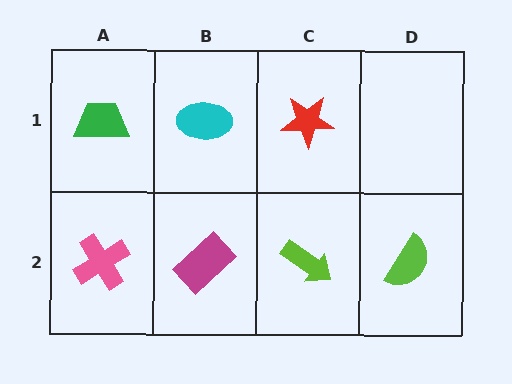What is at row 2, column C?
A lime arrow.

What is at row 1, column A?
A green trapezoid.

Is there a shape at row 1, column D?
No, that cell is empty.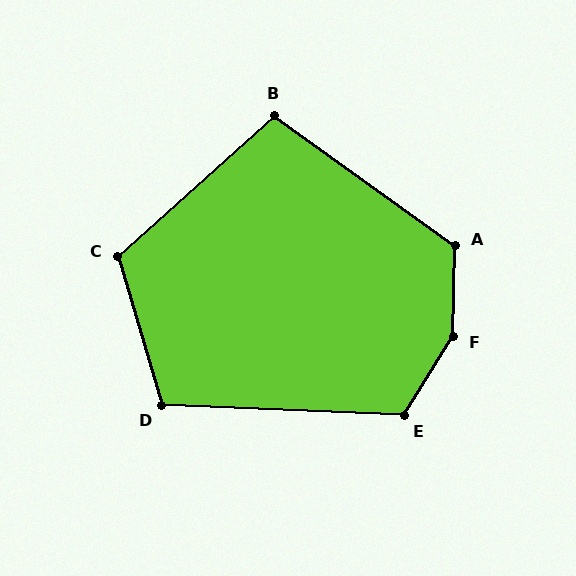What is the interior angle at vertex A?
Approximately 125 degrees (obtuse).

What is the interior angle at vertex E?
Approximately 120 degrees (obtuse).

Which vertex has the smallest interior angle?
B, at approximately 102 degrees.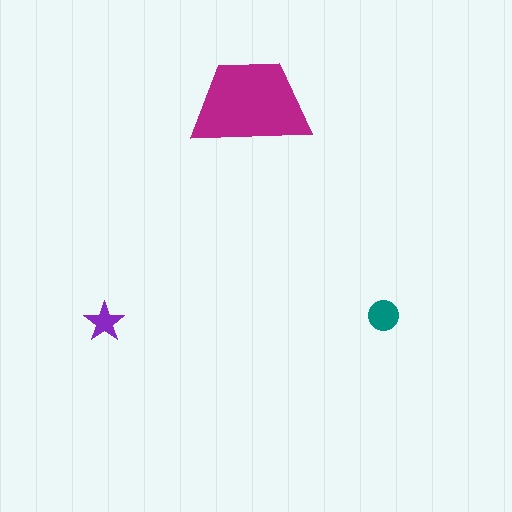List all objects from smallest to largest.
The purple star, the teal circle, the magenta trapezoid.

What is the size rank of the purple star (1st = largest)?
3rd.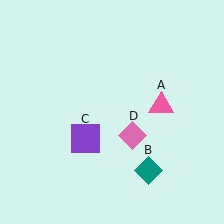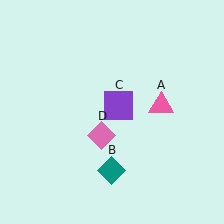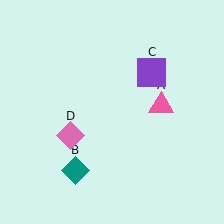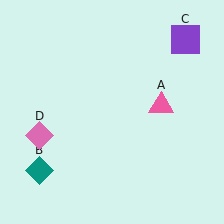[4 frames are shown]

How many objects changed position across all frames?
3 objects changed position: teal diamond (object B), purple square (object C), pink diamond (object D).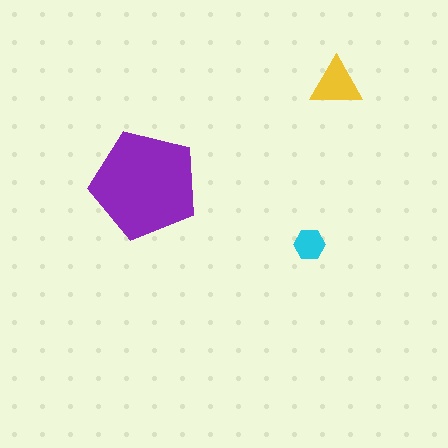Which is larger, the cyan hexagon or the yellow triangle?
The yellow triangle.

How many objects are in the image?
There are 3 objects in the image.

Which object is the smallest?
The cyan hexagon.